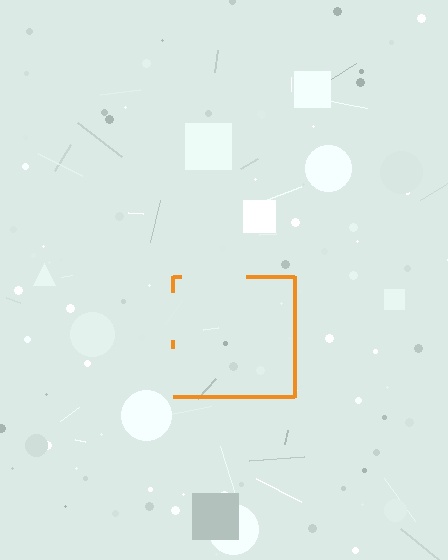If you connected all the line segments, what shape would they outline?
They would outline a square.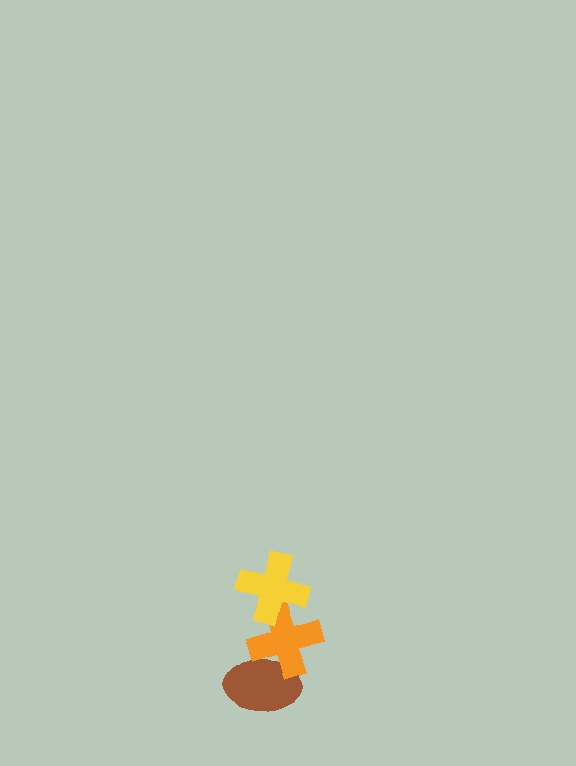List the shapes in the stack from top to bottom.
From top to bottom: the yellow cross, the orange cross, the brown ellipse.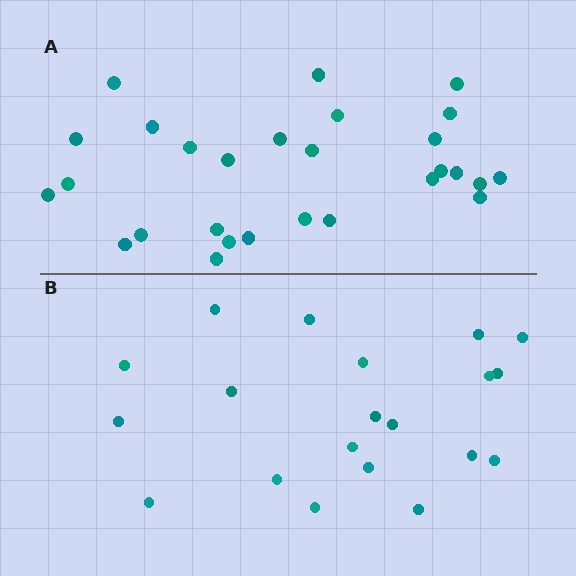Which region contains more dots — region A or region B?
Region A (the top region) has more dots.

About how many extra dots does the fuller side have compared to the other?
Region A has roughly 8 or so more dots than region B.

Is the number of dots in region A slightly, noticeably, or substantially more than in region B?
Region A has noticeably more, but not dramatically so. The ratio is roughly 1.4 to 1.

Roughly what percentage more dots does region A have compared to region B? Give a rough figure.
About 40% more.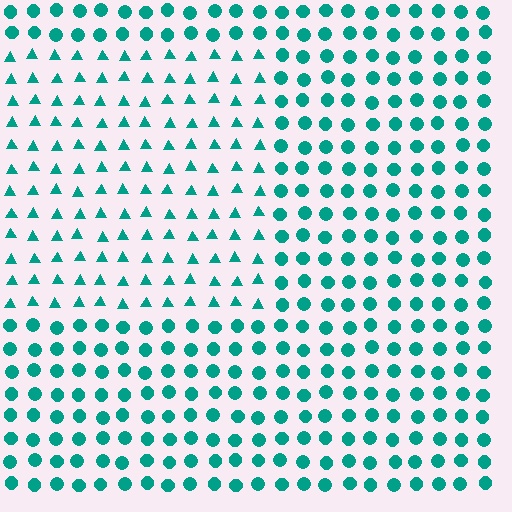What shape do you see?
I see a rectangle.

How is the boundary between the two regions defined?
The boundary is defined by a change in element shape: triangles inside vs. circles outside. All elements share the same color and spacing.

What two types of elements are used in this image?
The image uses triangles inside the rectangle region and circles outside it.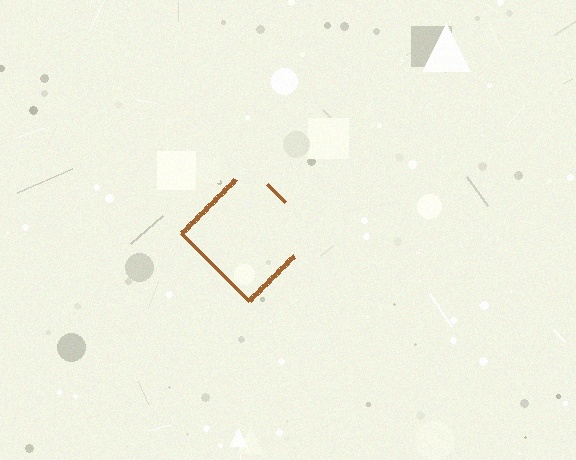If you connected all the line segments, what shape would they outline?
They would outline a diamond.